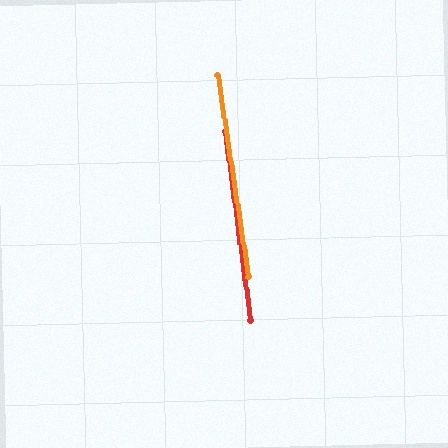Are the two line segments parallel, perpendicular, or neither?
Parallel — their directions differ by only 1.1°.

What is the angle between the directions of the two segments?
Approximately 1 degree.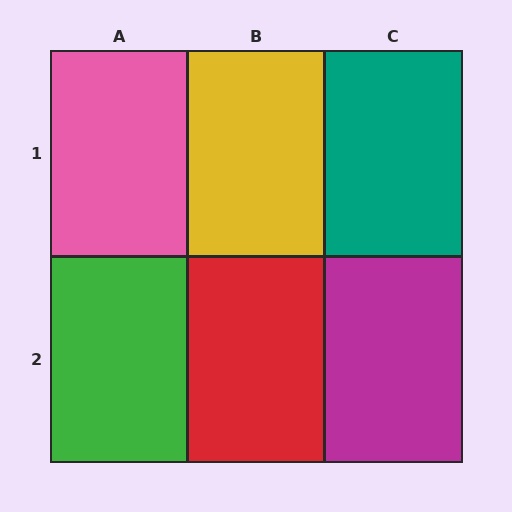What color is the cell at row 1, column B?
Yellow.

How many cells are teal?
1 cell is teal.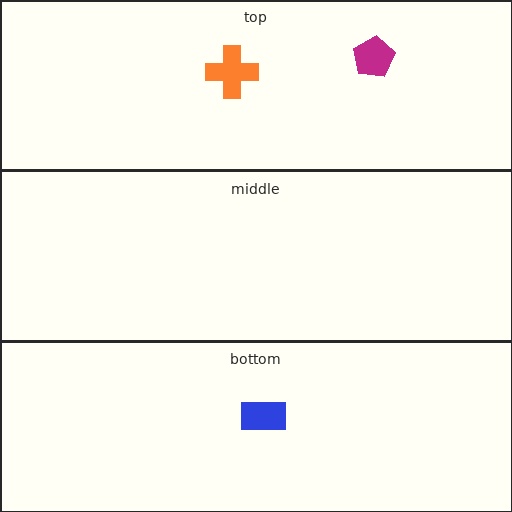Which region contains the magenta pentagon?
The top region.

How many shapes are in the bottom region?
1.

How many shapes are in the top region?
2.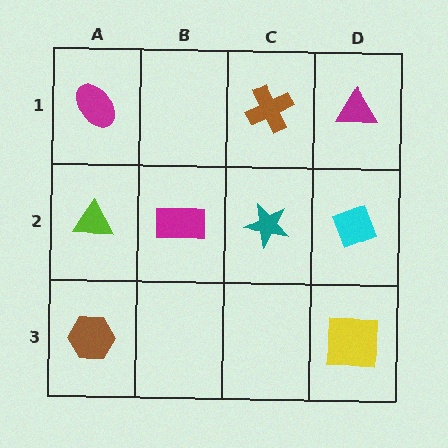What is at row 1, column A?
A magenta ellipse.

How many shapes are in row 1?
3 shapes.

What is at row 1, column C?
A brown cross.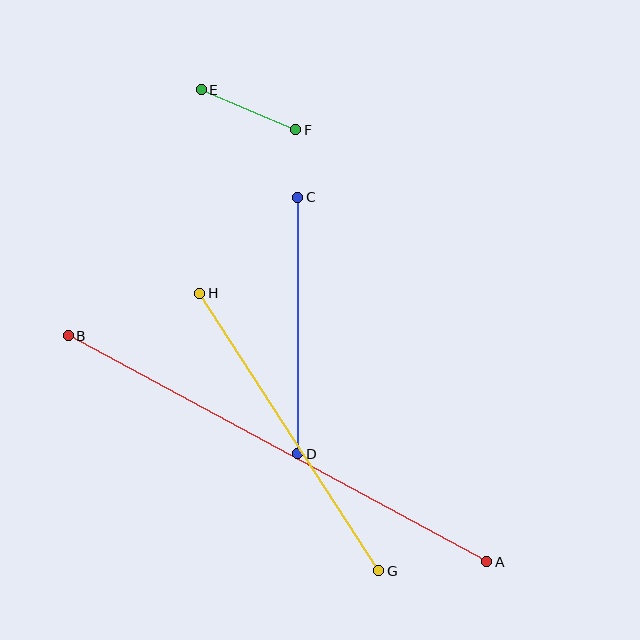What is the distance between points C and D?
The distance is approximately 257 pixels.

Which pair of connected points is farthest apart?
Points A and B are farthest apart.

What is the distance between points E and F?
The distance is approximately 102 pixels.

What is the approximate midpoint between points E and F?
The midpoint is at approximately (248, 110) pixels.